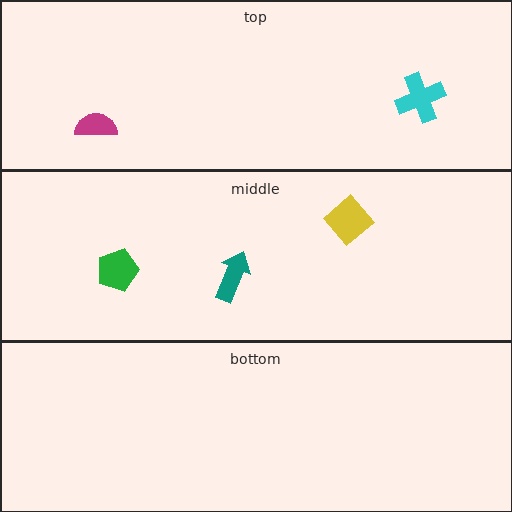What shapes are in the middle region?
The green pentagon, the yellow diamond, the teal arrow.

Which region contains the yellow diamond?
The middle region.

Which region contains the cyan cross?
The top region.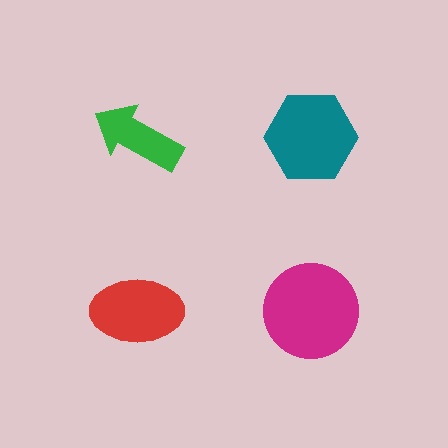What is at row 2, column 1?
A red ellipse.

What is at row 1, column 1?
A green arrow.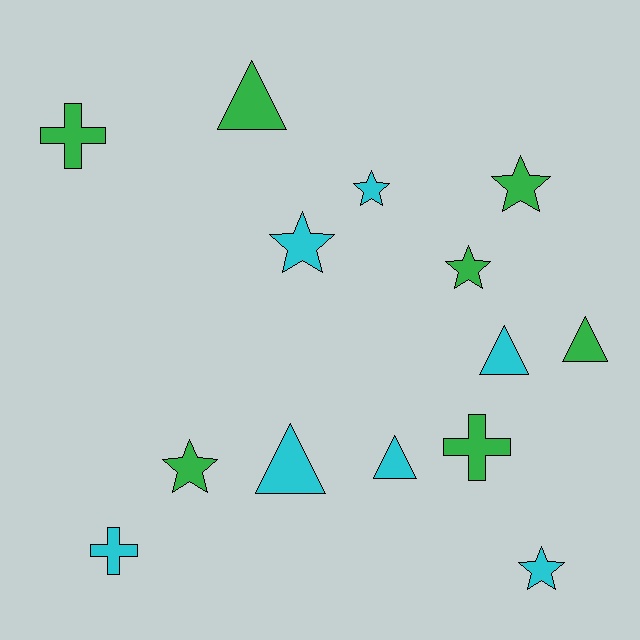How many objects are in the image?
There are 14 objects.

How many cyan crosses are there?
There is 1 cyan cross.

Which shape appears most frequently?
Star, with 6 objects.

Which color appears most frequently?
Cyan, with 7 objects.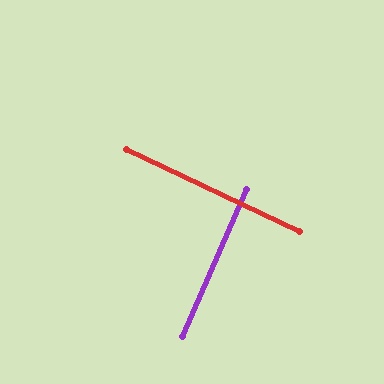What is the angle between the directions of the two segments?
Approximately 88 degrees.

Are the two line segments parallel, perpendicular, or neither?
Perpendicular — they meet at approximately 88°.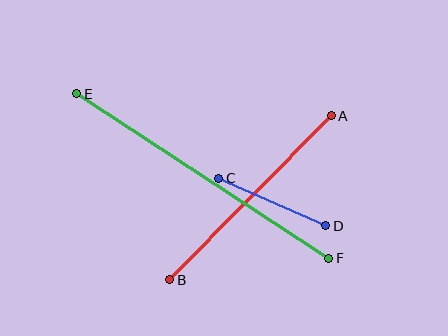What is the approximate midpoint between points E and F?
The midpoint is at approximately (203, 176) pixels.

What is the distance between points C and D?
The distance is approximately 117 pixels.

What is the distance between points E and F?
The distance is approximately 301 pixels.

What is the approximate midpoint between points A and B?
The midpoint is at approximately (251, 198) pixels.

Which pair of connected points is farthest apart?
Points E and F are farthest apart.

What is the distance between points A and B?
The distance is approximately 230 pixels.